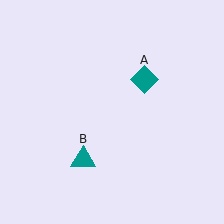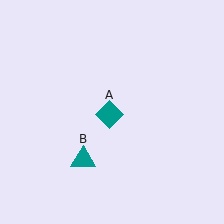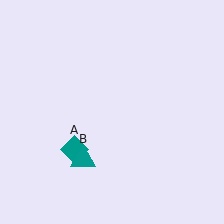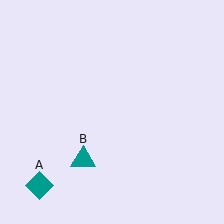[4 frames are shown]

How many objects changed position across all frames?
1 object changed position: teal diamond (object A).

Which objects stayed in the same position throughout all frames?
Teal triangle (object B) remained stationary.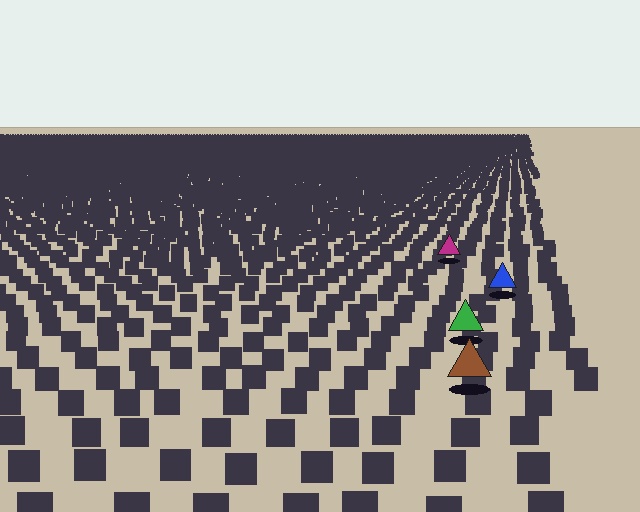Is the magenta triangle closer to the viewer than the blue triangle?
No. The blue triangle is closer — you can tell from the texture gradient: the ground texture is coarser near it.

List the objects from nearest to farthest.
From nearest to farthest: the brown triangle, the green triangle, the blue triangle, the magenta triangle.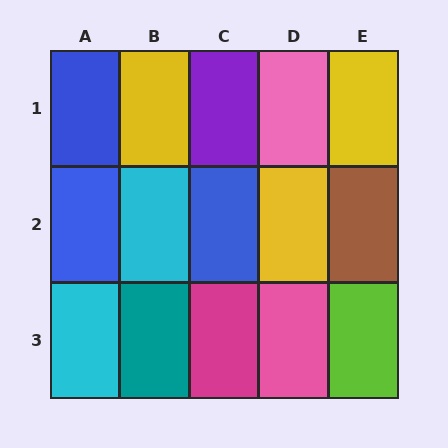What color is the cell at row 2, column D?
Yellow.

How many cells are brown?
1 cell is brown.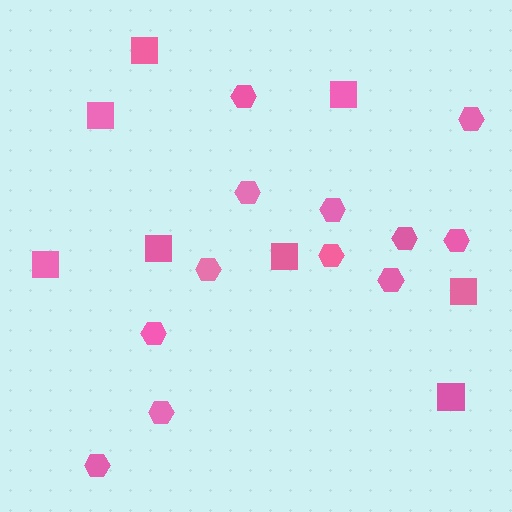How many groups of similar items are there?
There are 2 groups: one group of squares (8) and one group of hexagons (12).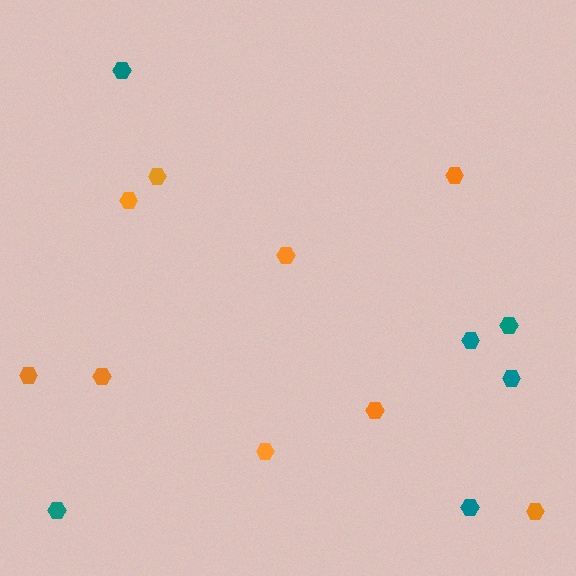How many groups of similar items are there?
There are 2 groups: one group of orange hexagons (9) and one group of teal hexagons (6).